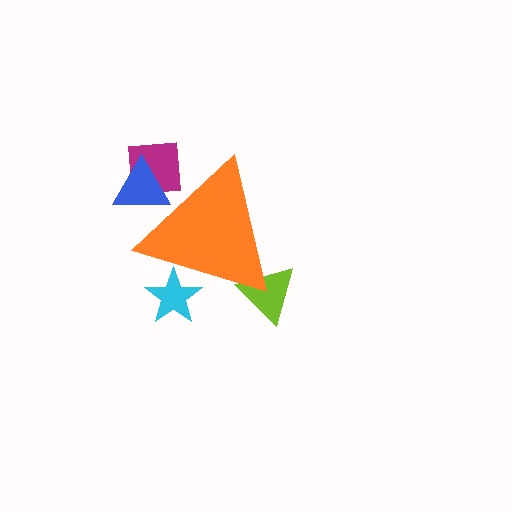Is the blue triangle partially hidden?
Yes, the blue triangle is partially hidden behind the orange triangle.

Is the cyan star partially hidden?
Yes, the cyan star is partially hidden behind the orange triangle.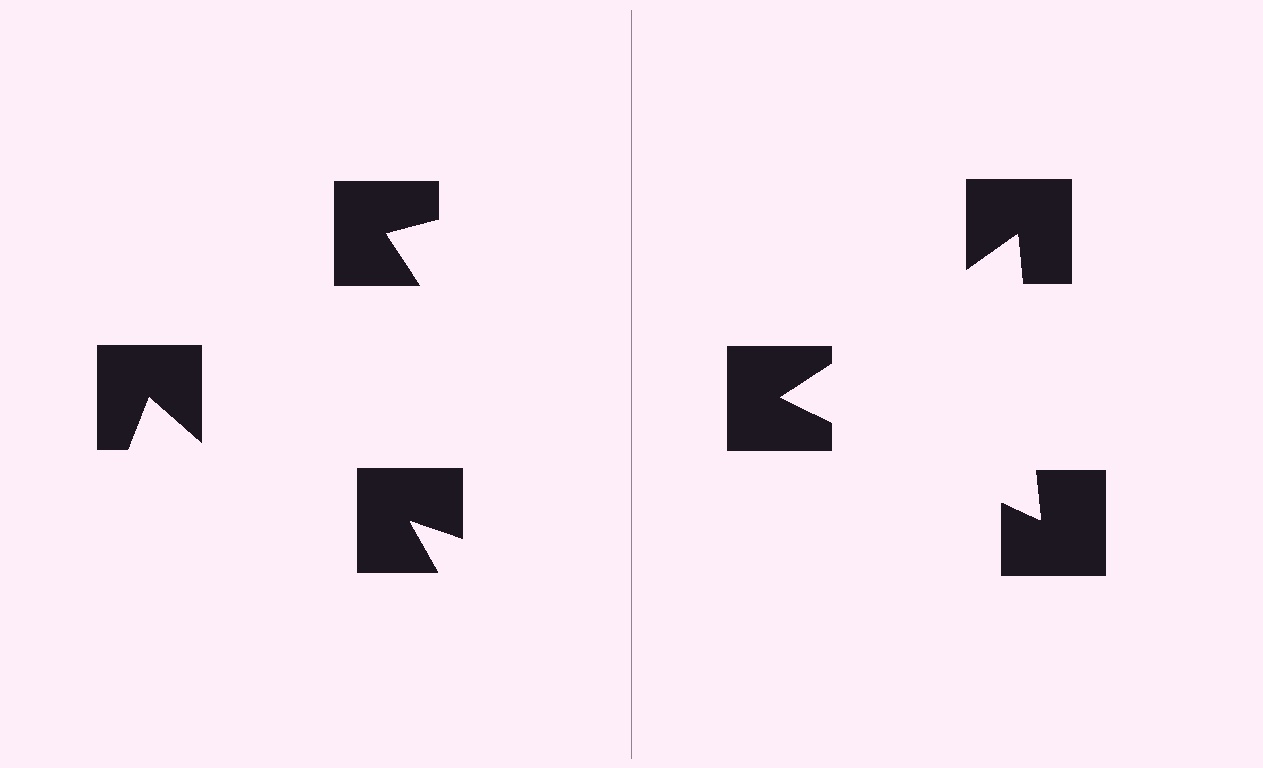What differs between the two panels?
The notched squares are positioned identically on both sides; only the wedge orientations differ. On the right they align to a triangle; on the left they are misaligned.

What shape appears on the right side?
An illusory triangle.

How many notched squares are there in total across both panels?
6 — 3 on each side.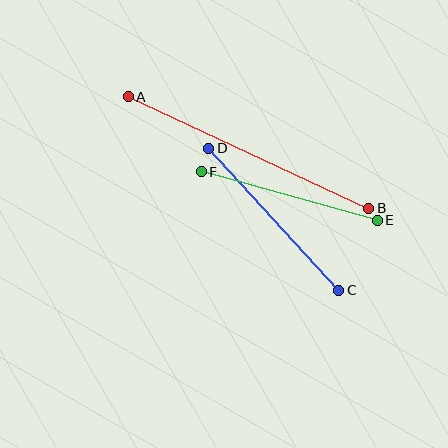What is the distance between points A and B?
The distance is approximately 265 pixels.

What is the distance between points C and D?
The distance is approximately 192 pixels.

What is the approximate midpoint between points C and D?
The midpoint is at approximately (274, 219) pixels.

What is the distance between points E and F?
The distance is approximately 183 pixels.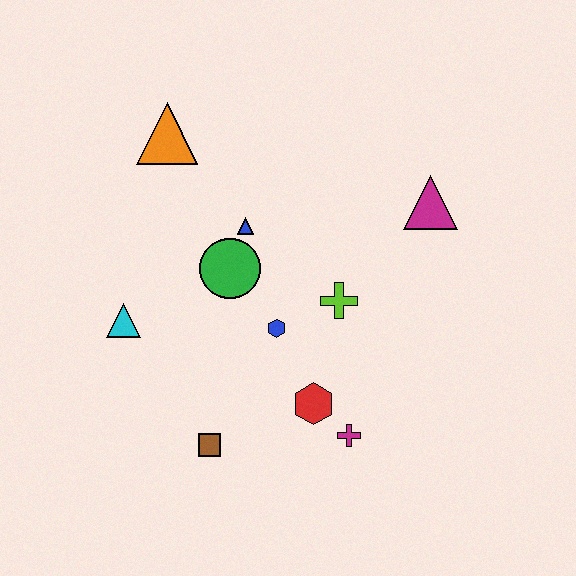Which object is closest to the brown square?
The red hexagon is closest to the brown square.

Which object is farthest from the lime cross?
The orange triangle is farthest from the lime cross.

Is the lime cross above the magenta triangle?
No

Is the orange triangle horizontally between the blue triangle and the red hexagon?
No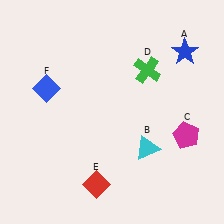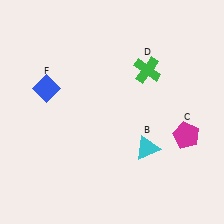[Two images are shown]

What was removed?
The blue star (A), the red diamond (E) were removed in Image 2.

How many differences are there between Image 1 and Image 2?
There are 2 differences between the two images.